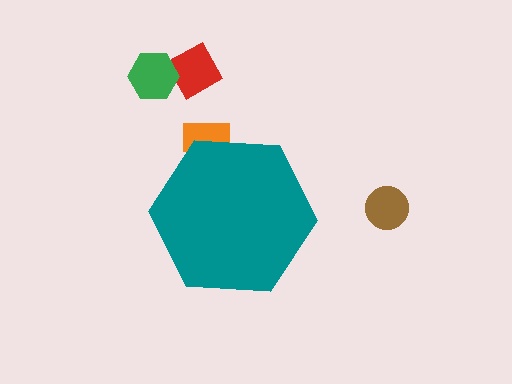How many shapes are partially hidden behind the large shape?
1 shape is partially hidden.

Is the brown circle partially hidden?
No, the brown circle is fully visible.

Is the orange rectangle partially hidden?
Yes, the orange rectangle is partially hidden behind the teal hexagon.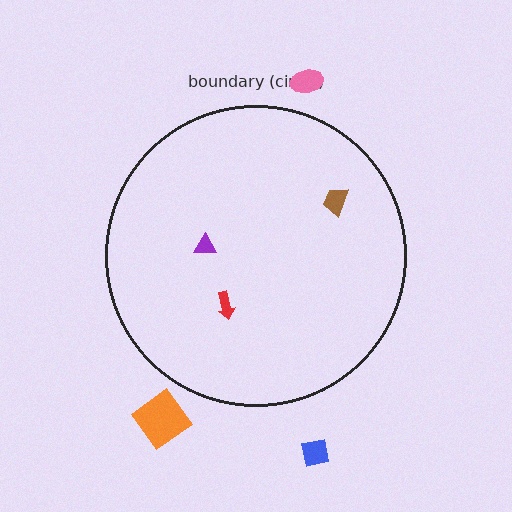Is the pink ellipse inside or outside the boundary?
Outside.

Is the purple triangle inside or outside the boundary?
Inside.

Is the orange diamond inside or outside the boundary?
Outside.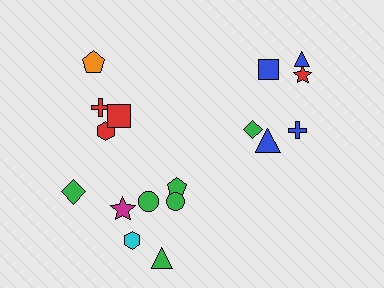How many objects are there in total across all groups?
There are 17 objects.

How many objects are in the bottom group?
There are 7 objects.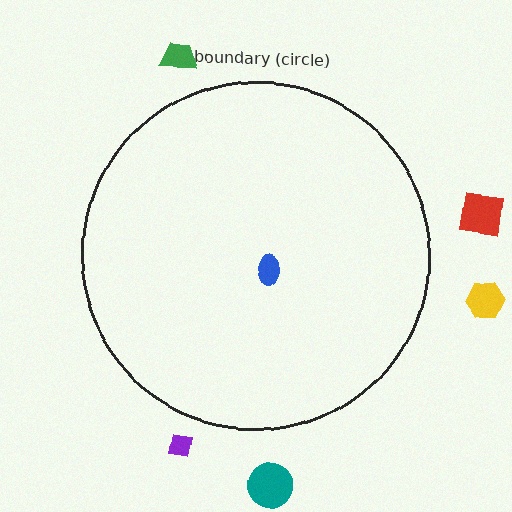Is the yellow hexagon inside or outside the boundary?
Outside.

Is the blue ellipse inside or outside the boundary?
Inside.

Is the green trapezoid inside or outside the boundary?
Outside.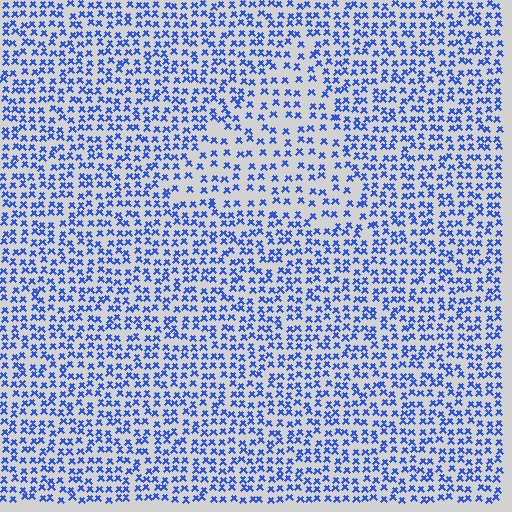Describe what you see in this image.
The image contains small blue elements arranged at two different densities. A triangle-shaped region is visible where the elements are less densely packed than the surrounding area.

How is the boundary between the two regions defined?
The boundary is defined by a change in element density (approximately 1.7x ratio). All elements are the same color, size, and shape.